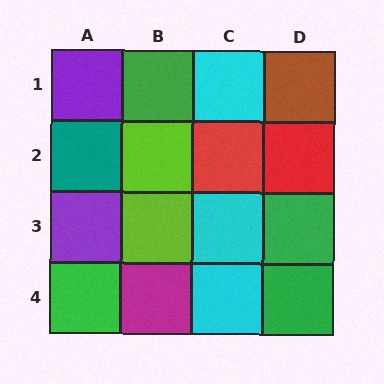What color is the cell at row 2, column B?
Lime.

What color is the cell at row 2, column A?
Teal.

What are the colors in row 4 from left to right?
Green, magenta, cyan, green.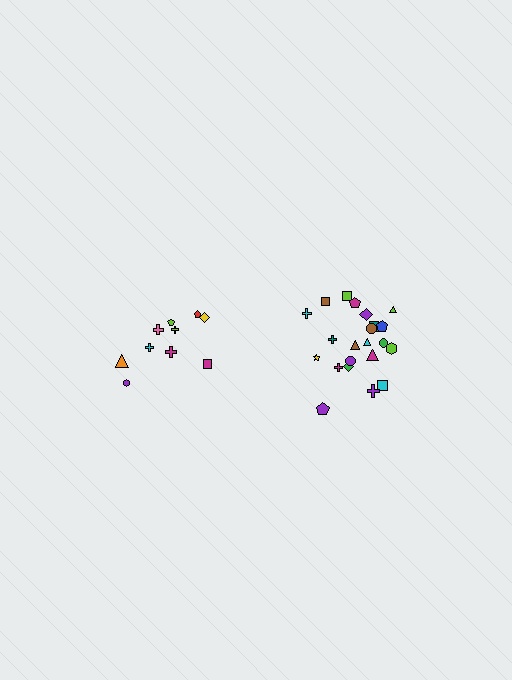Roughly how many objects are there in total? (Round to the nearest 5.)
Roughly 30 objects in total.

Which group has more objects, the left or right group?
The right group.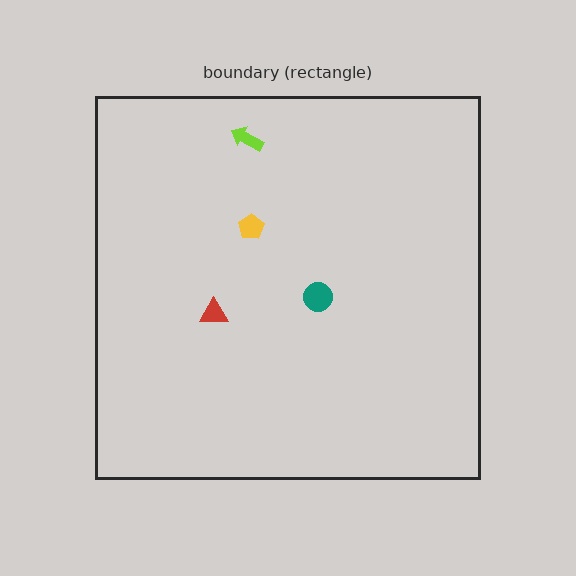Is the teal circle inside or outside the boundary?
Inside.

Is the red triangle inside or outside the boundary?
Inside.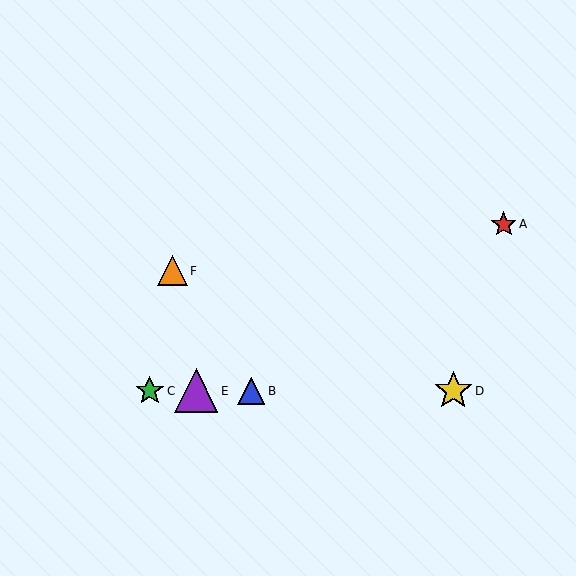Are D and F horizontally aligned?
No, D is at y≈391 and F is at y≈271.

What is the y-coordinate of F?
Object F is at y≈271.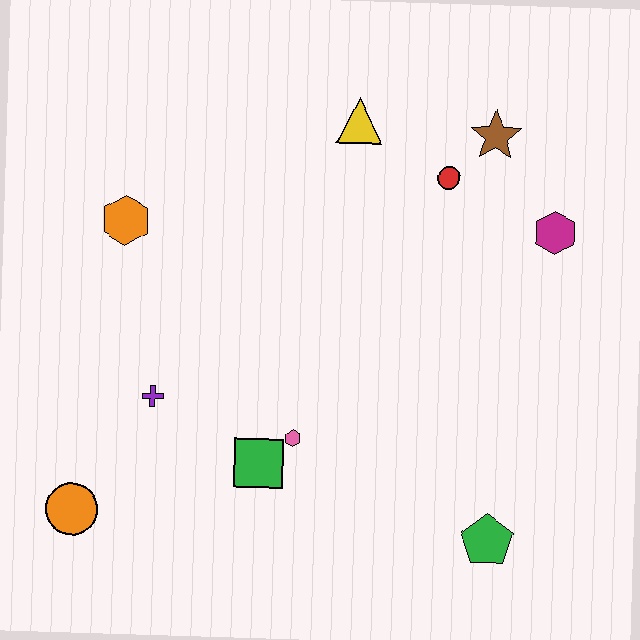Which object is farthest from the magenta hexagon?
The orange circle is farthest from the magenta hexagon.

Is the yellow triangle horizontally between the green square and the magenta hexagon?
Yes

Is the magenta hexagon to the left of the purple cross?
No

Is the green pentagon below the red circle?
Yes